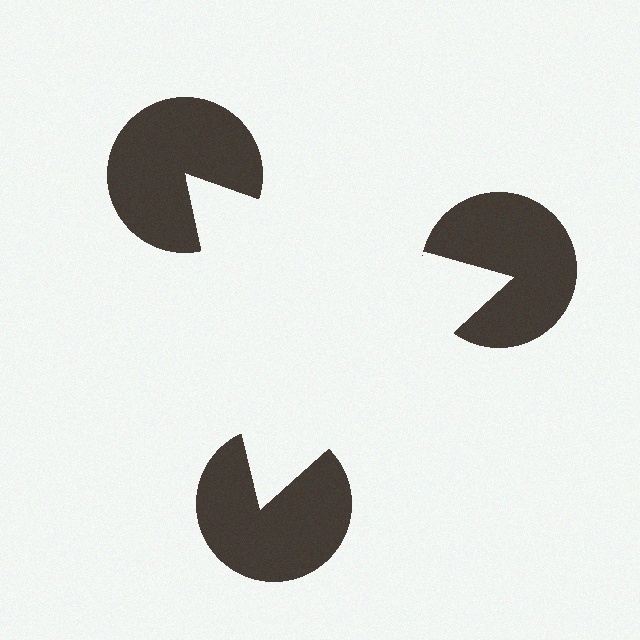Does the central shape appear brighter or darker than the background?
It typically appears slightly brighter than the background, even though no actual brightness change is drawn.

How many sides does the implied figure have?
3 sides.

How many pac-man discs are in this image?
There are 3 — one at each vertex of the illusory triangle.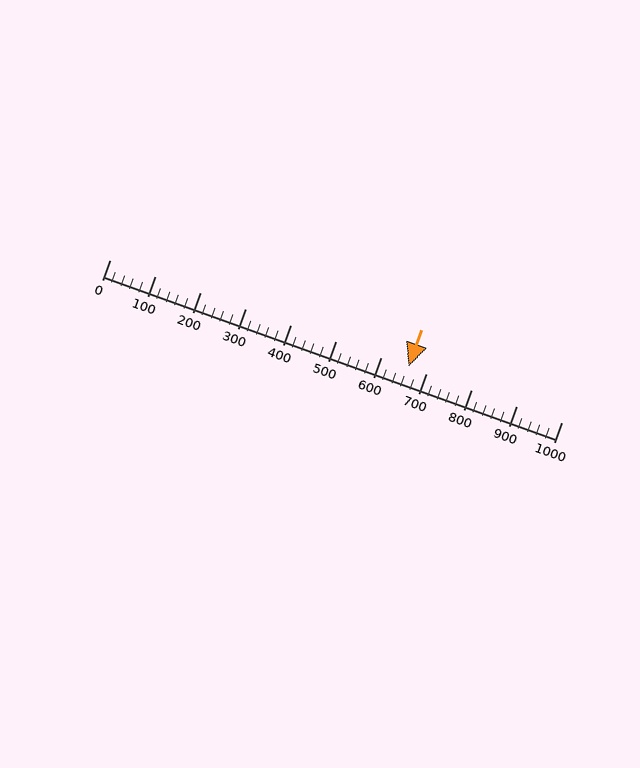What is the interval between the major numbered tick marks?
The major tick marks are spaced 100 units apart.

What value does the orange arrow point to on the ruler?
The orange arrow points to approximately 662.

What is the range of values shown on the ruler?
The ruler shows values from 0 to 1000.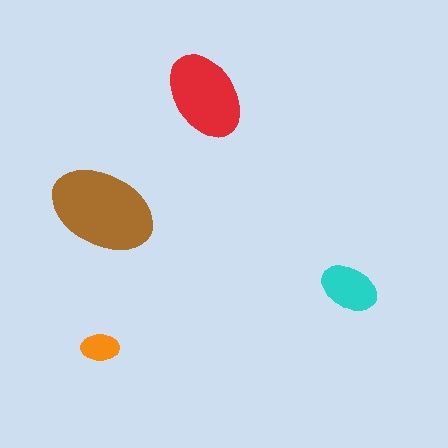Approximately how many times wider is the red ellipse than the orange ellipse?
About 2.5 times wider.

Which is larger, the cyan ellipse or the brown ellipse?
The brown one.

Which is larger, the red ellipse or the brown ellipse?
The brown one.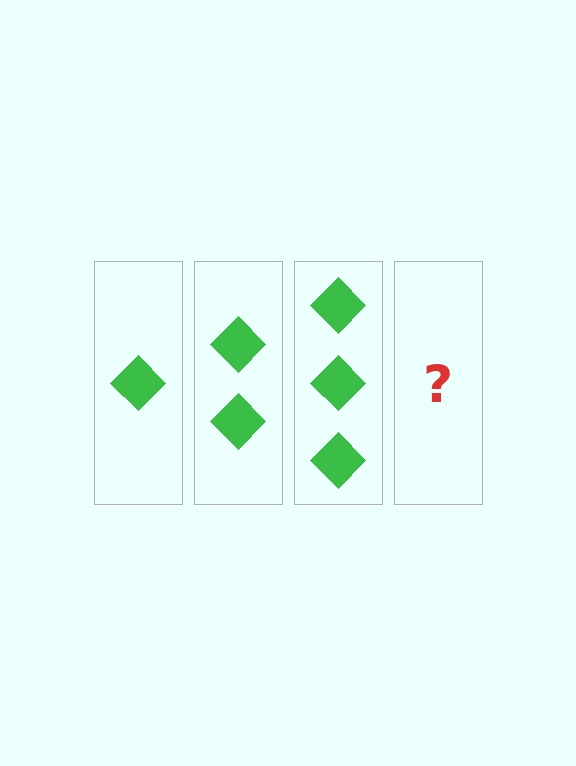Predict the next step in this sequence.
The next step is 4 diamonds.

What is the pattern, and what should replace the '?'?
The pattern is that each step adds one more diamond. The '?' should be 4 diamonds.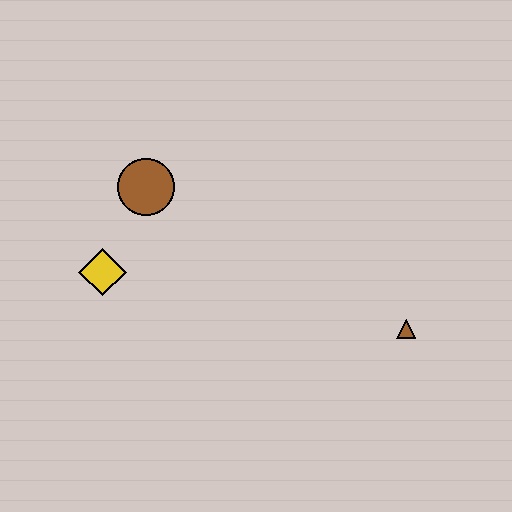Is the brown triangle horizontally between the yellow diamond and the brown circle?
No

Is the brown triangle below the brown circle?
Yes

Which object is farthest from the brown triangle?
The yellow diamond is farthest from the brown triangle.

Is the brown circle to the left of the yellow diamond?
No